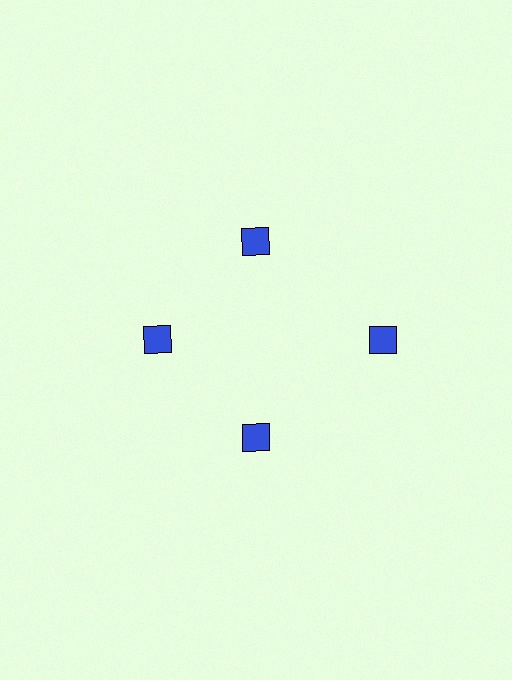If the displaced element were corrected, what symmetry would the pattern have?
It would have 4-fold rotational symmetry — the pattern would map onto itself every 90 degrees.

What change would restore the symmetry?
The symmetry would be restored by moving it inward, back onto the ring so that all 4 diamonds sit at equal angles and equal distance from the center.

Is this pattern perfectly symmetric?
No. The 4 blue diamonds are arranged in a ring, but one element near the 3 o'clock position is pushed outward from the center, breaking the 4-fold rotational symmetry.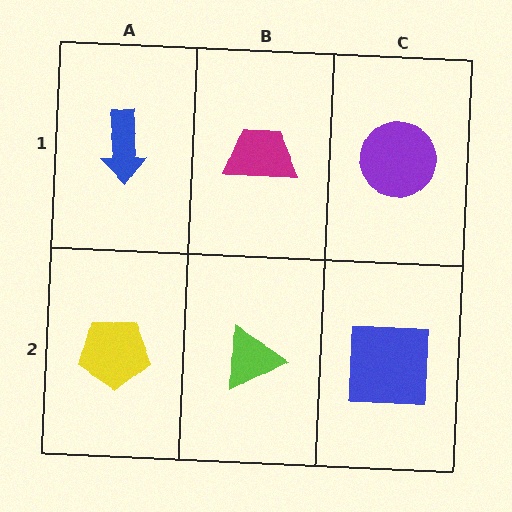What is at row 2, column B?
A lime triangle.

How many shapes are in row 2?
3 shapes.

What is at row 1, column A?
A blue arrow.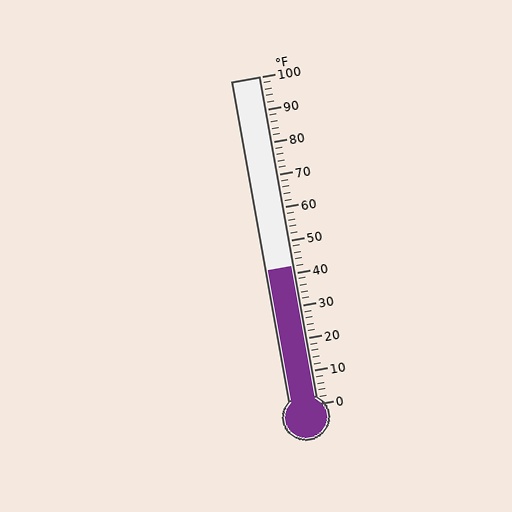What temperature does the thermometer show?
The thermometer shows approximately 42°F.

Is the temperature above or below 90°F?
The temperature is below 90°F.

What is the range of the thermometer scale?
The thermometer scale ranges from 0°F to 100°F.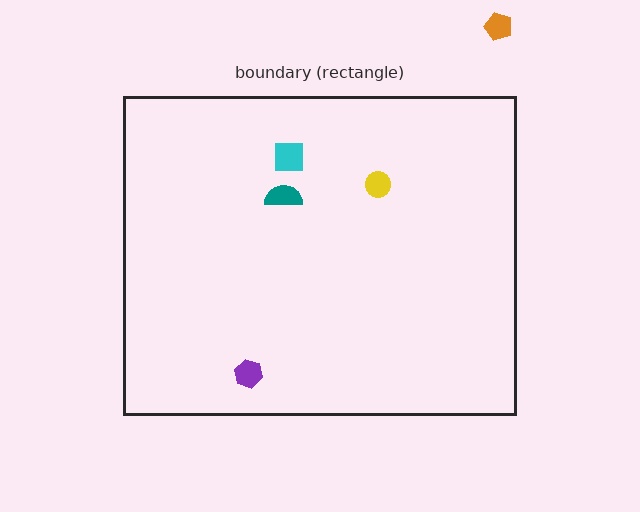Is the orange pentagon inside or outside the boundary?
Outside.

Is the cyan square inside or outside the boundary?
Inside.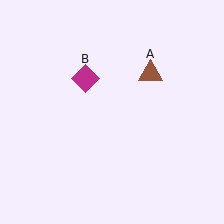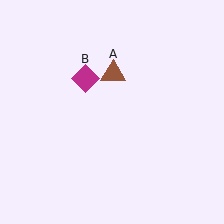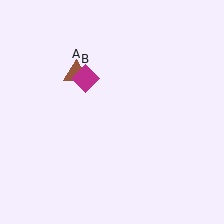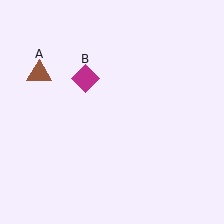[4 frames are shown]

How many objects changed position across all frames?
1 object changed position: brown triangle (object A).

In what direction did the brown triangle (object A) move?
The brown triangle (object A) moved left.